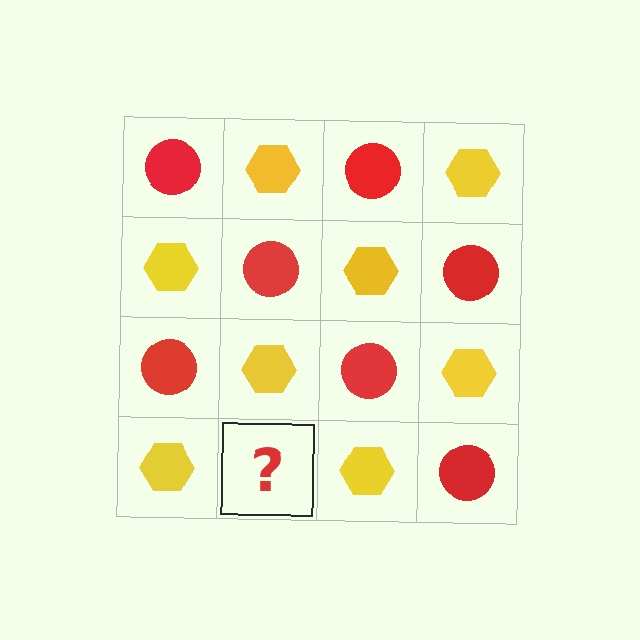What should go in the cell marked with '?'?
The missing cell should contain a red circle.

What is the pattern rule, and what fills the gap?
The rule is that it alternates red circle and yellow hexagon in a checkerboard pattern. The gap should be filled with a red circle.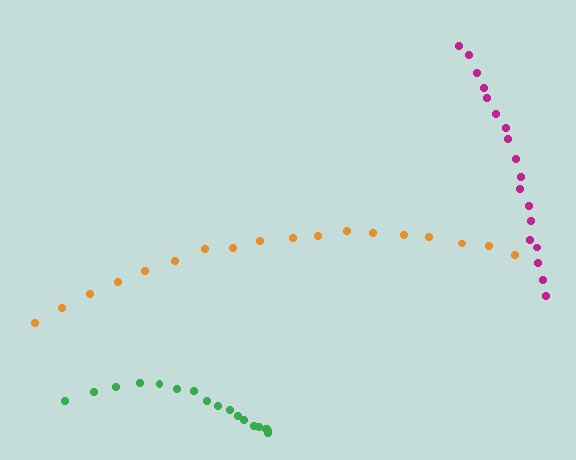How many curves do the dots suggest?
There are 3 distinct paths.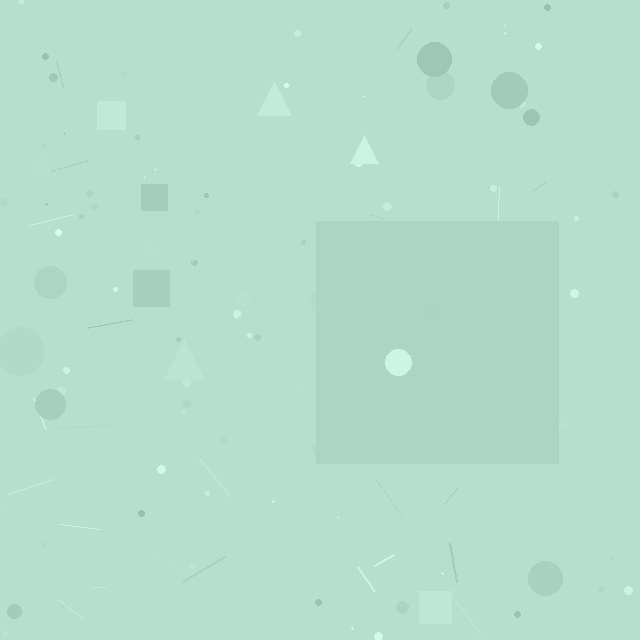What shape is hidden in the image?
A square is hidden in the image.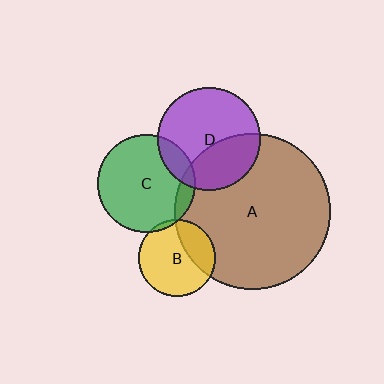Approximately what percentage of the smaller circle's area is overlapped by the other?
Approximately 30%.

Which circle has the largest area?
Circle A (brown).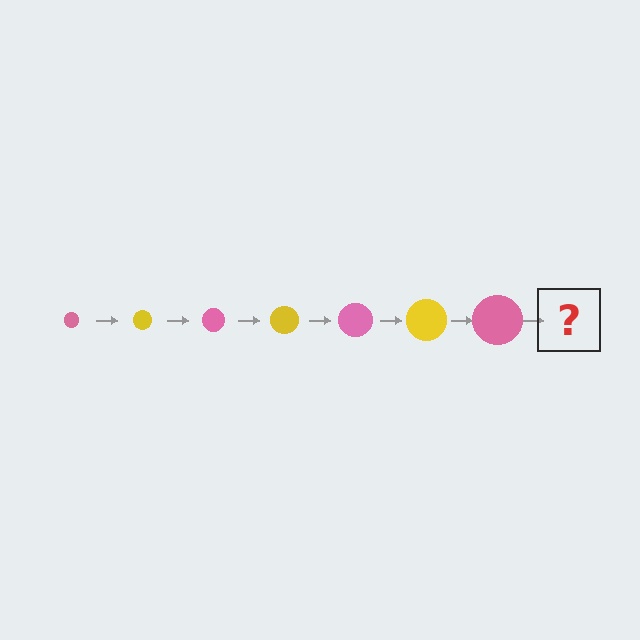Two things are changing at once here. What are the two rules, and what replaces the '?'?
The two rules are that the circle grows larger each step and the color cycles through pink and yellow. The '?' should be a yellow circle, larger than the previous one.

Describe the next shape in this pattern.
It should be a yellow circle, larger than the previous one.